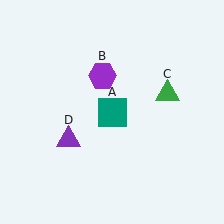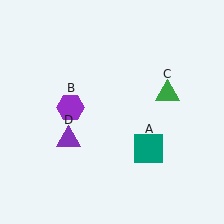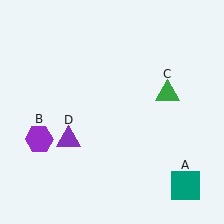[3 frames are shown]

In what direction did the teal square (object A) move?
The teal square (object A) moved down and to the right.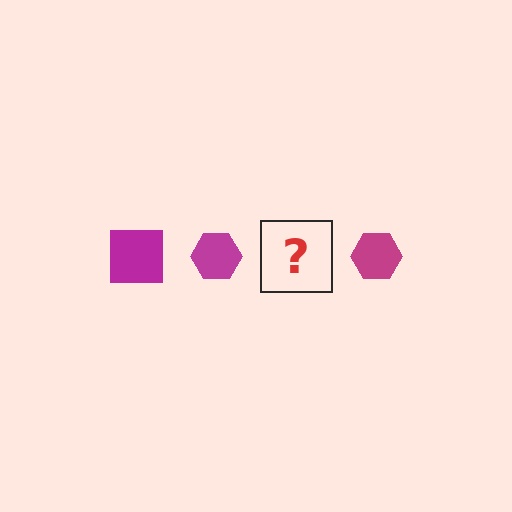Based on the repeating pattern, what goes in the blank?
The blank should be a magenta square.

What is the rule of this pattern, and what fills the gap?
The rule is that the pattern cycles through square, hexagon shapes in magenta. The gap should be filled with a magenta square.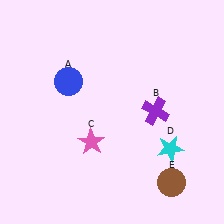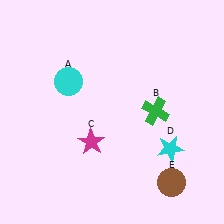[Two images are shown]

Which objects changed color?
A changed from blue to cyan. B changed from purple to green. C changed from pink to magenta.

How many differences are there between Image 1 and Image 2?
There are 3 differences between the two images.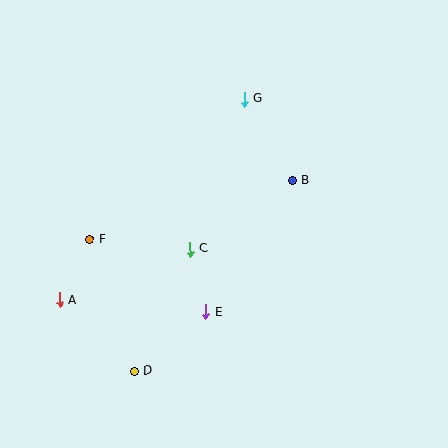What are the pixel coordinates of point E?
Point E is at (205, 312).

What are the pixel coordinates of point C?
Point C is at (190, 249).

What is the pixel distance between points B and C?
The distance between B and C is 123 pixels.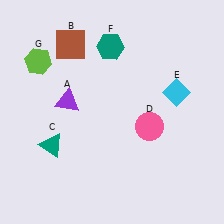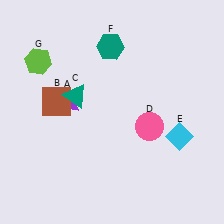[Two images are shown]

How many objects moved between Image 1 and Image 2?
3 objects moved between the two images.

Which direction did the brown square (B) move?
The brown square (B) moved down.